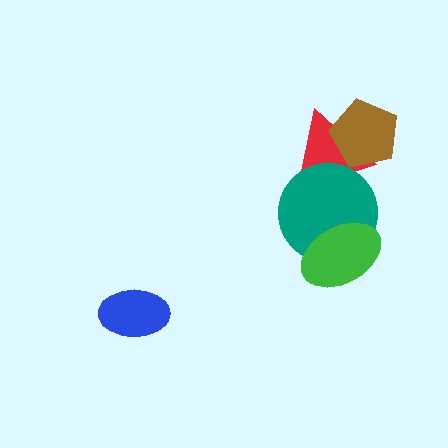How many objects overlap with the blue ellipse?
0 objects overlap with the blue ellipse.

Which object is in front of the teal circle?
The green ellipse is in front of the teal circle.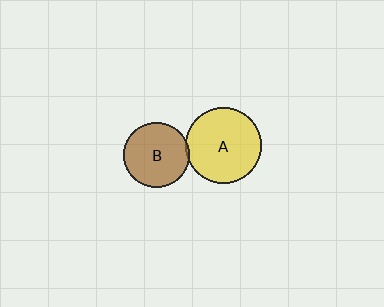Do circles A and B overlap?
Yes.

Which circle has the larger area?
Circle A (yellow).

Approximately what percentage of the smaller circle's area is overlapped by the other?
Approximately 5%.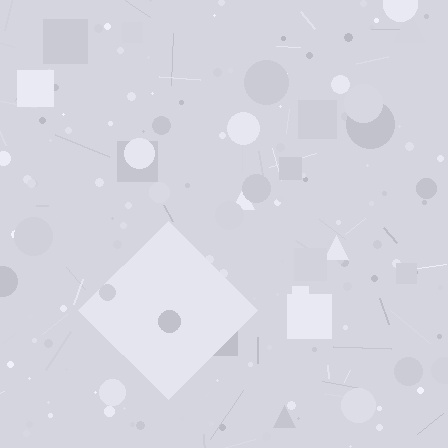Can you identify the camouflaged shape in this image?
The camouflaged shape is a diamond.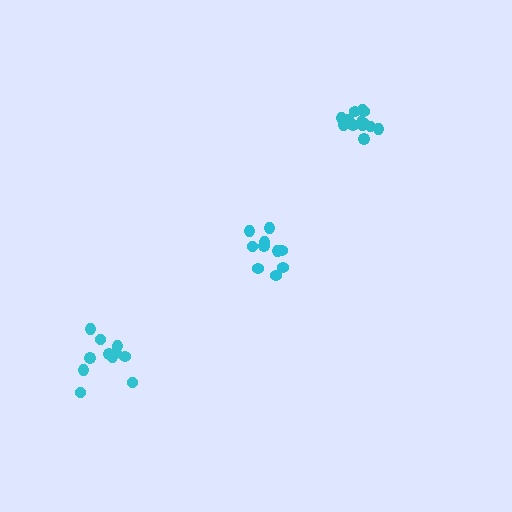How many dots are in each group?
Group 1: 10 dots, Group 2: 13 dots, Group 3: 11 dots (34 total).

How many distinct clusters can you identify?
There are 3 distinct clusters.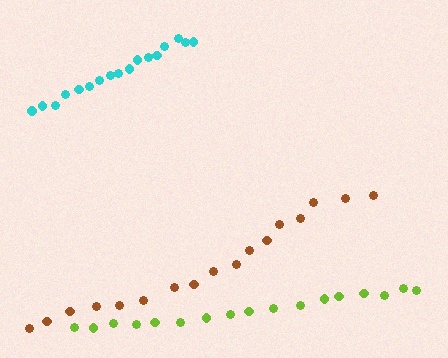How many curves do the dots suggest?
There are 3 distinct paths.